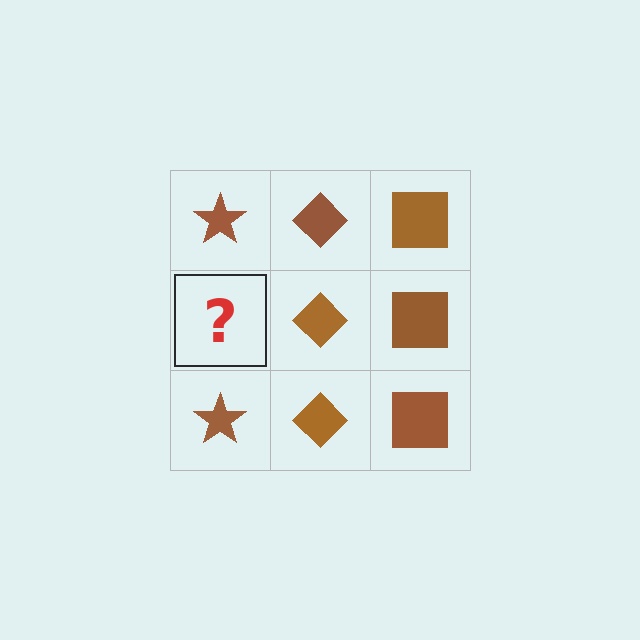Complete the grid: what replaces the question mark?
The question mark should be replaced with a brown star.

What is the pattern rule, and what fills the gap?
The rule is that each column has a consistent shape. The gap should be filled with a brown star.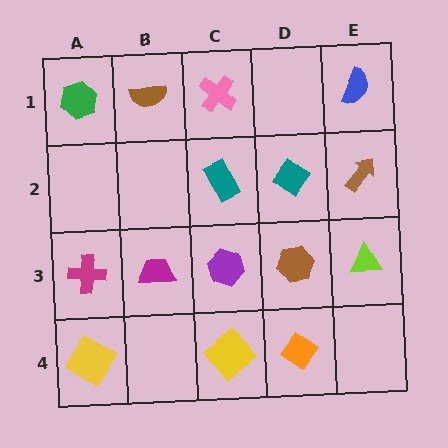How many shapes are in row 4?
3 shapes.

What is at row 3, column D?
A brown hexagon.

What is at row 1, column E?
A blue semicircle.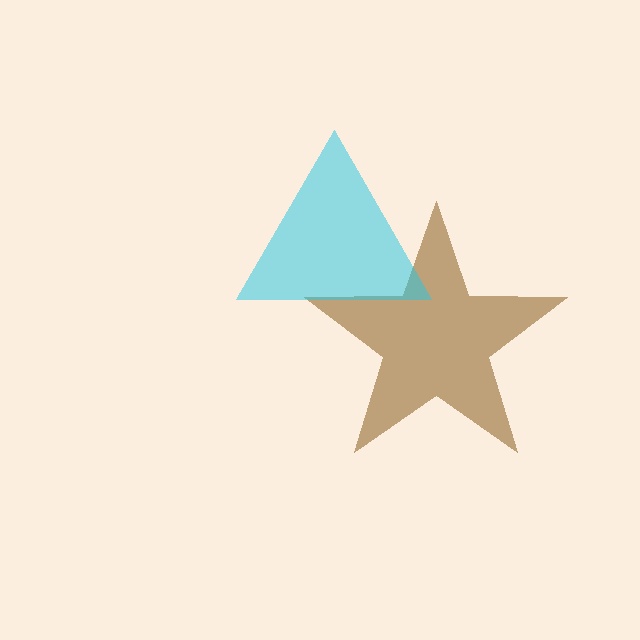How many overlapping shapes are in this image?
There are 2 overlapping shapes in the image.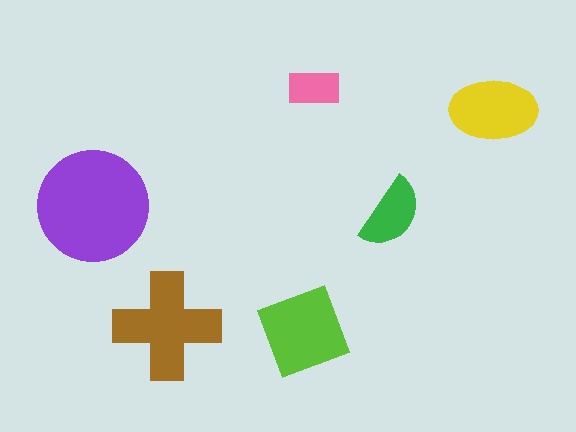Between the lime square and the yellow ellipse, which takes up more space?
The lime square.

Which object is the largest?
The purple circle.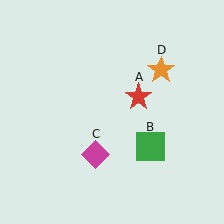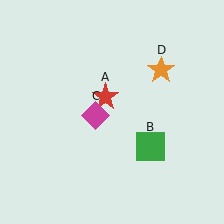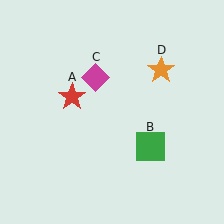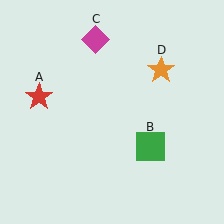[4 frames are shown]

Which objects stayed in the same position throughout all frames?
Green square (object B) and orange star (object D) remained stationary.